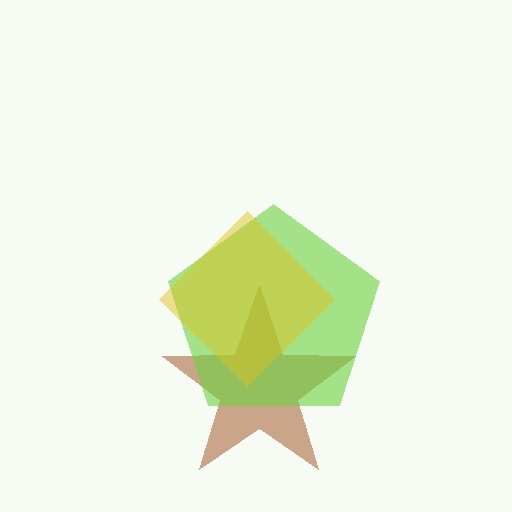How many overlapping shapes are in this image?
There are 3 overlapping shapes in the image.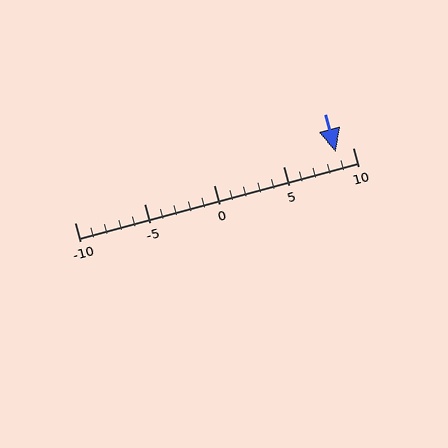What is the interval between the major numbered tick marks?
The major tick marks are spaced 5 units apart.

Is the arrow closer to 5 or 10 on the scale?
The arrow is closer to 10.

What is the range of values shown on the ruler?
The ruler shows values from -10 to 10.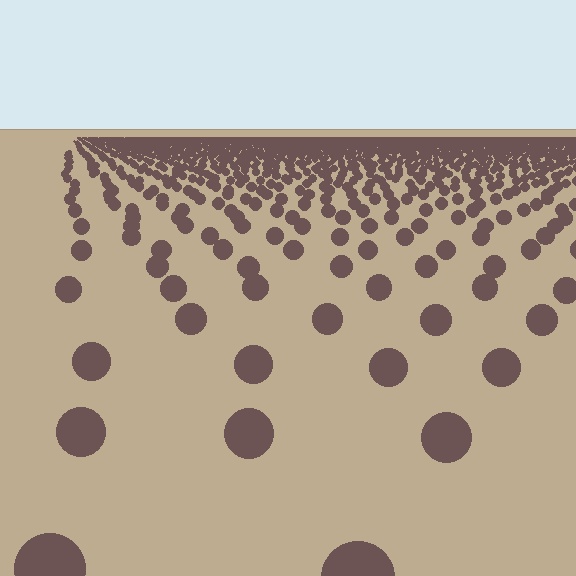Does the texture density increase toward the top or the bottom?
Density increases toward the top.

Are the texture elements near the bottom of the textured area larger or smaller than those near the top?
Larger. Near the bottom, elements are closer to the viewer and appear at a bigger on-screen size.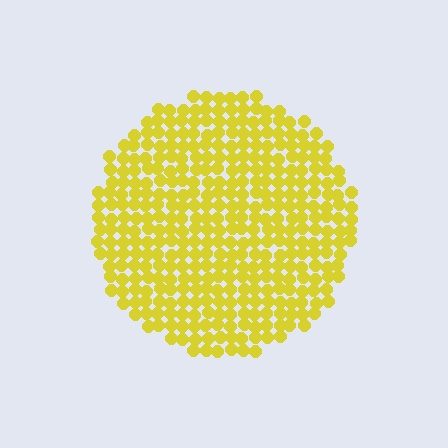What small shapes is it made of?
It is made of small circles.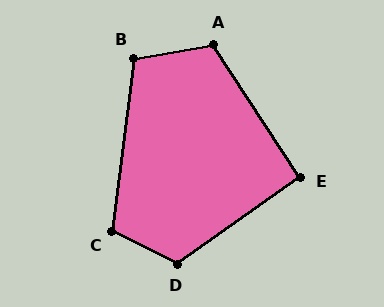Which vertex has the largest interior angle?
D, at approximately 118 degrees.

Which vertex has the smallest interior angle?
E, at approximately 92 degrees.